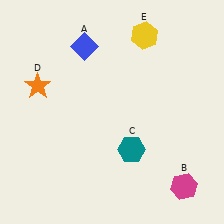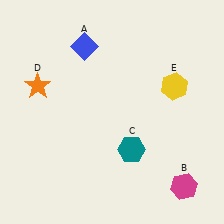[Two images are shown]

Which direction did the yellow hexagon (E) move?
The yellow hexagon (E) moved down.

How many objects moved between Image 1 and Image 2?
1 object moved between the two images.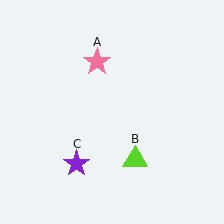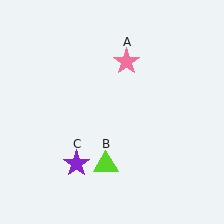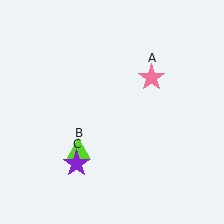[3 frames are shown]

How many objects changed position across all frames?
2 objects changed position: pink star (object A), lime triangle (object B).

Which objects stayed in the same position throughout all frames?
Purple star (object C) remained stationary.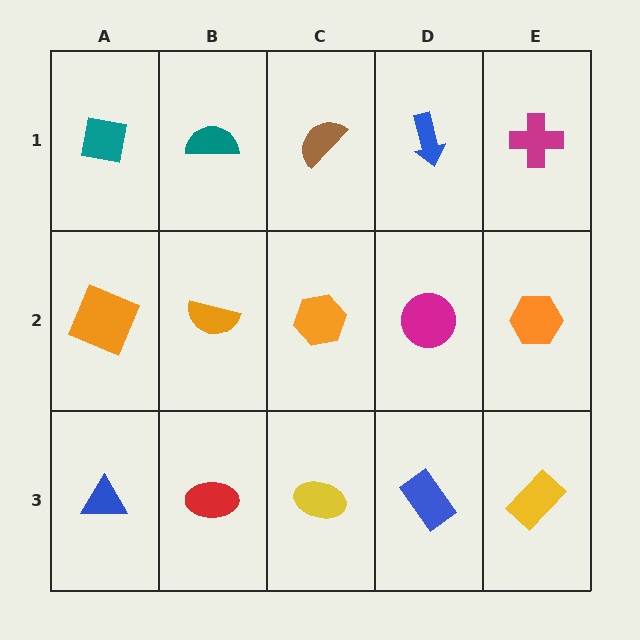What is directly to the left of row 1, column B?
A teal square.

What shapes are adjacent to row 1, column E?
An orange hexagon (row 2, column E), a blue arrow (row 1, column D).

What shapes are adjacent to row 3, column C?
An orange hexagon (row 2, column C), a red ellipse (row 3, column B), a blue rectangle (row 3, column D).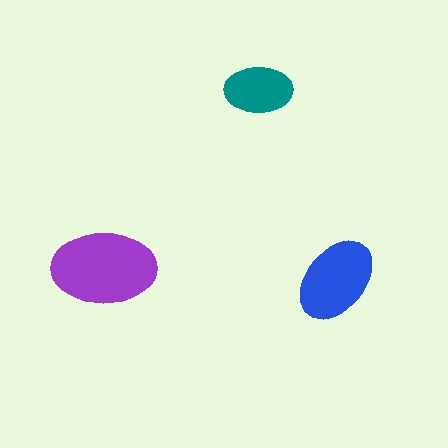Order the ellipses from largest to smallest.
the purple one, the blue one, the teal one.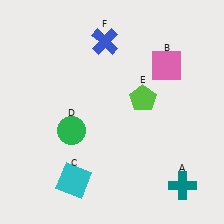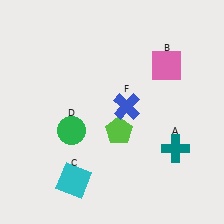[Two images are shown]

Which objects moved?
The objects that moved are: the teal cross (A), the lime pentagon (E), the blue cross (F).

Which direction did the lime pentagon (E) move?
The lime pentagon (E) moved down.